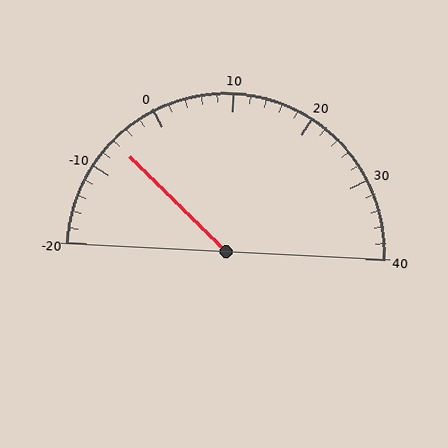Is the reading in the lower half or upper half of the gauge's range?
The reading is in the lower half of the range (-20 to 40).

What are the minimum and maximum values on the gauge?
The gauge ranges from -20 to 40.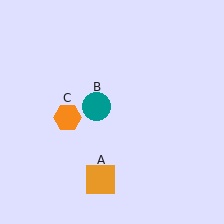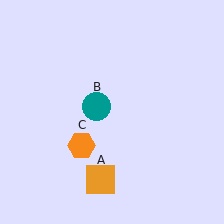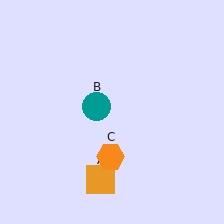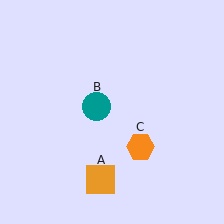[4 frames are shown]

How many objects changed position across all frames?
1 object changed position: orange hexagon (object C).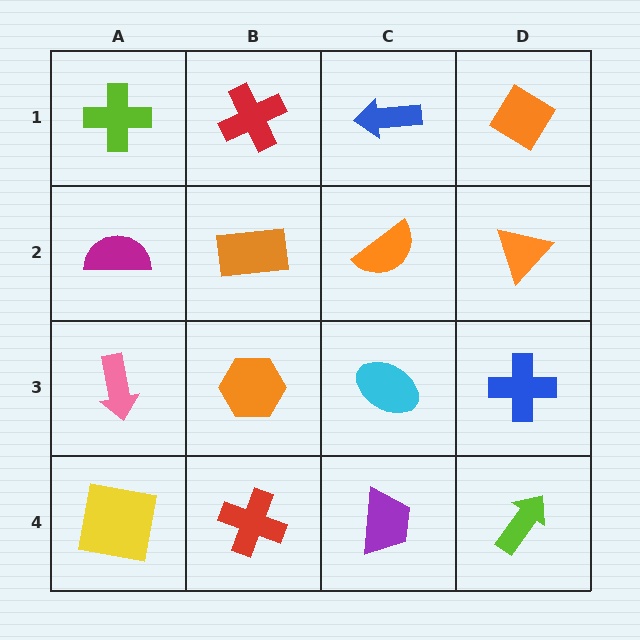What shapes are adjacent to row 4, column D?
A blue cross (row 3, column D), a purple trapezoid (row 4, column C).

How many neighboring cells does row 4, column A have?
2.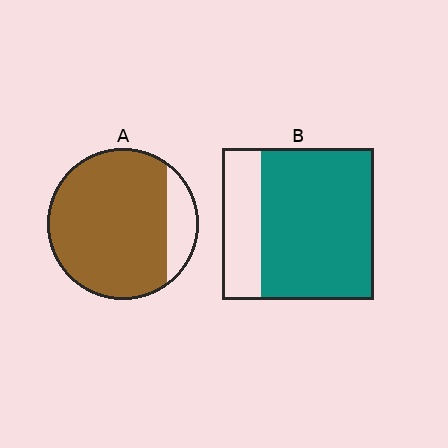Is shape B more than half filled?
Yes.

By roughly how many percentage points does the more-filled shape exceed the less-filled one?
By roughly 10 percentage points (A over B).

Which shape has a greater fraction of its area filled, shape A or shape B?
Shape A.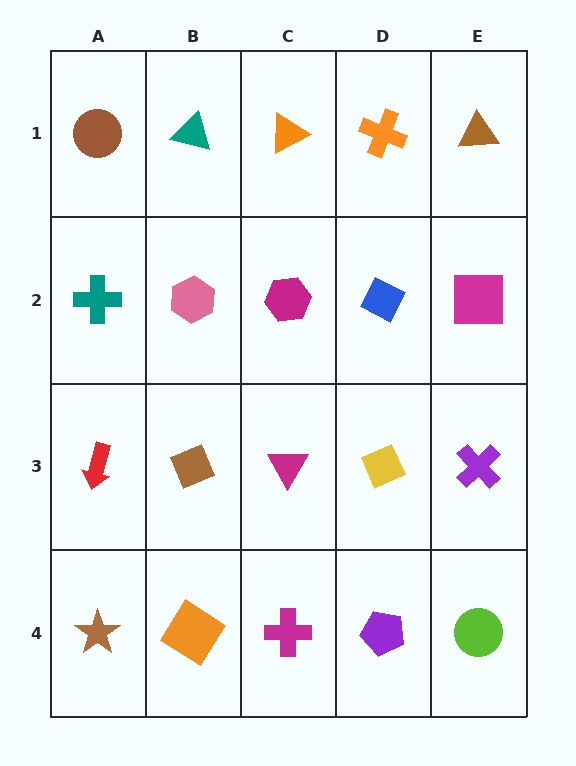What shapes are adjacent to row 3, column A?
A teal cross (row 2, column A), a brown star (row 4, column A), a brown diamond (row 3, column B).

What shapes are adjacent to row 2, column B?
A teal triangle (row 1, column B), a brown diamond (row 3, column B), a teal cross (row 2, column A), a magenta hexagon (row 2, column C).